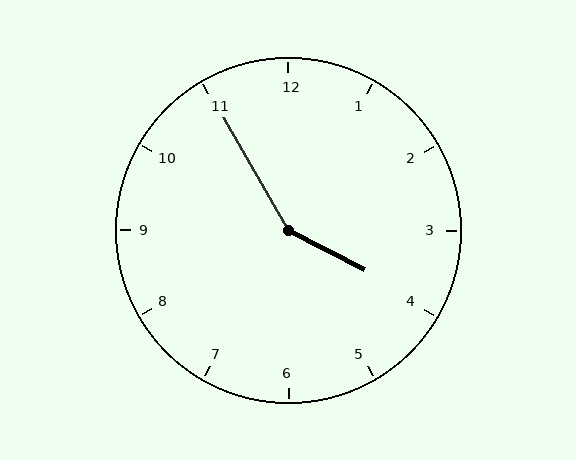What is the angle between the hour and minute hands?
Approximately 148 degrees.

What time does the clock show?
3:55.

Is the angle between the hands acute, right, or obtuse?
It is obtuse.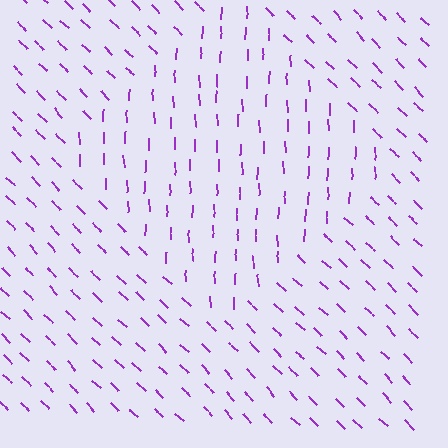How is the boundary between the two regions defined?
The boundary is defined purely by a change in line orientation (approximately 45 degrees difference). All lines are the same color and thickness.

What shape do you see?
I see a diamond.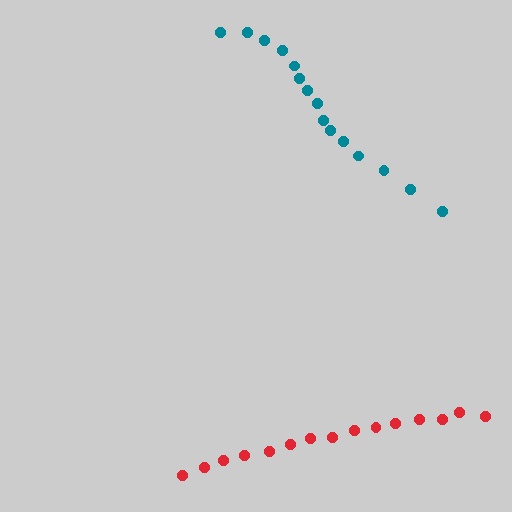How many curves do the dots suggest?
There are 2 distinct paths.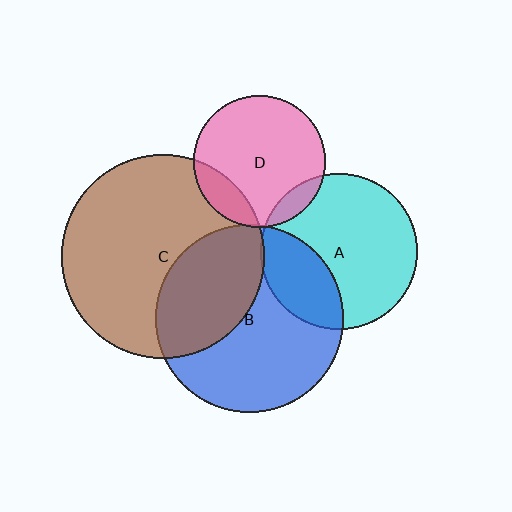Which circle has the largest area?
Circle C (brown).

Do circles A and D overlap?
Yes.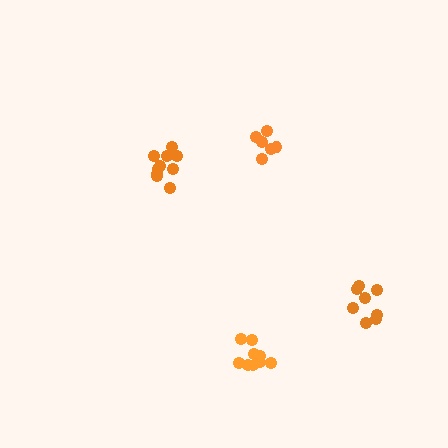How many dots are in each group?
Group 1: 6 dots, Group 2: 9 dots, Group 3: 8 dots, Group 4: 10 dots (33 total).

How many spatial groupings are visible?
There are 4 spatial groupings.